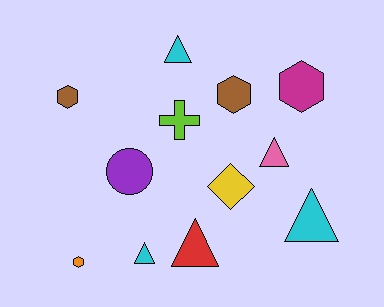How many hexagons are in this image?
There are 4 hexagons.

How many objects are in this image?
There are 12 objects.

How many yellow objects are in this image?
There is 1 yellow object.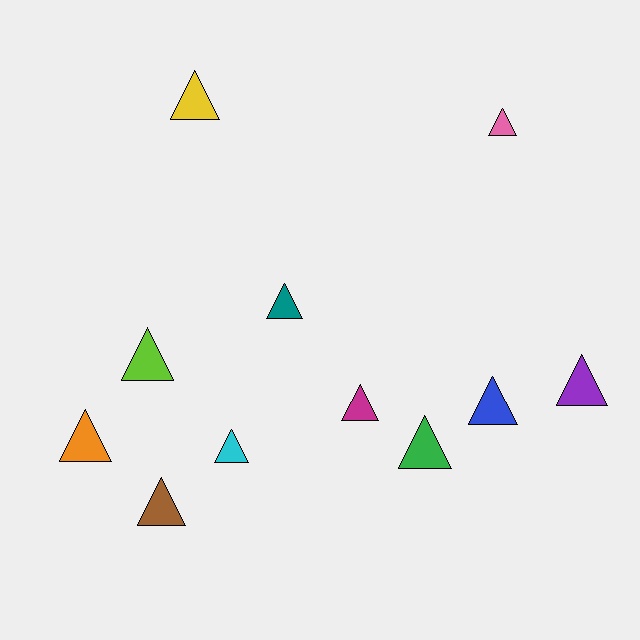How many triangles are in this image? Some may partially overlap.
There are 11 triangles.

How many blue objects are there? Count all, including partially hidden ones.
There is 1 blue object.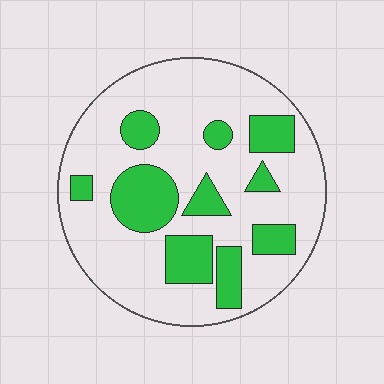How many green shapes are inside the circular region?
10.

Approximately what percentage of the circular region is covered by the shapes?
Approximately 25%.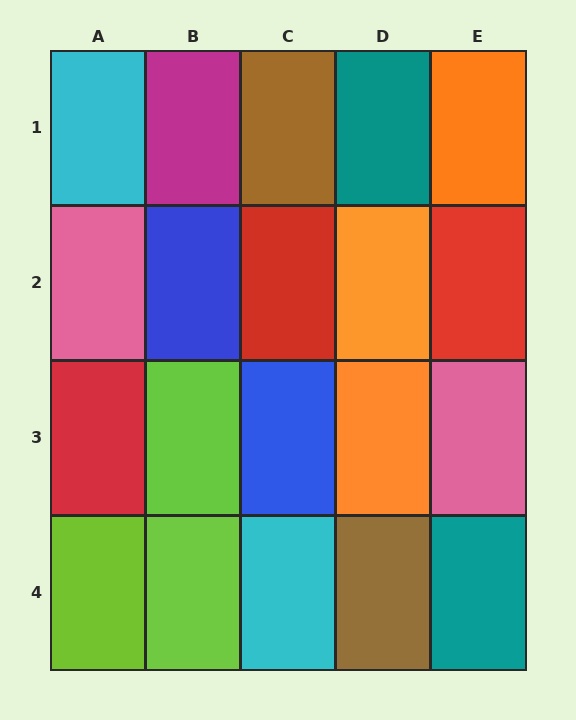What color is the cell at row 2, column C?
Red.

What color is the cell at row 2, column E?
Red.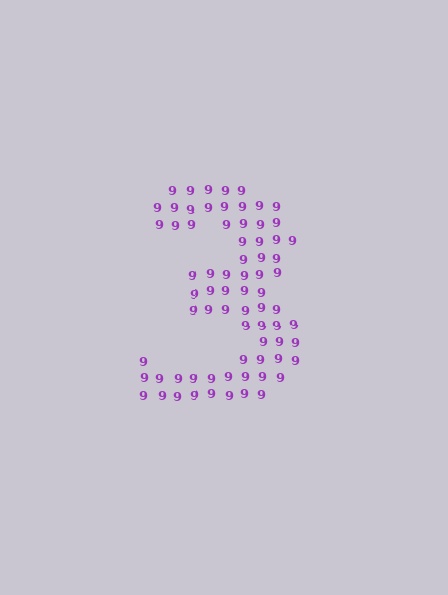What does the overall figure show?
The overall figure shows the digit 3.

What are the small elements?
The small elements are digit 9's.